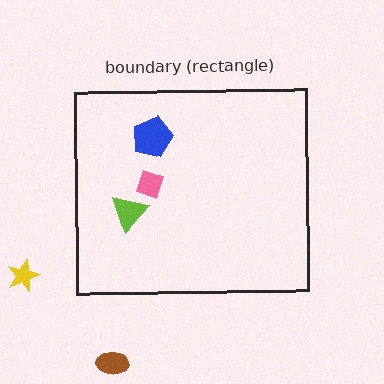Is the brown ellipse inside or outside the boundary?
Outside.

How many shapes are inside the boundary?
3 inside, 2 outside.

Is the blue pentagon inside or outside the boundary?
Inside.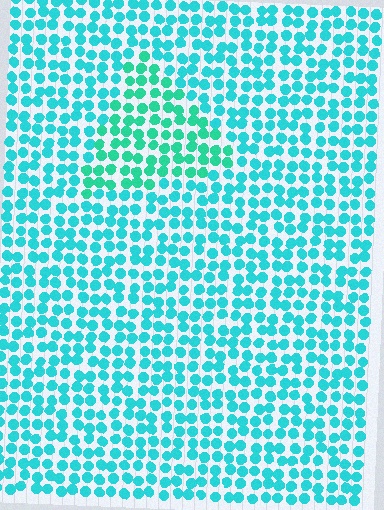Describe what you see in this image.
The image is filled with small cyan elements in a uniform arrangement. A triangle-shaped region is visible where the elements are tinted to a slightly different hue, forming a subtle color boundary.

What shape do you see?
I see a triangle.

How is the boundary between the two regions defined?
The boundary is defined purely by a slight shift in hue (about 22 degrees). Spacing, size, and orientation are identical on both sides.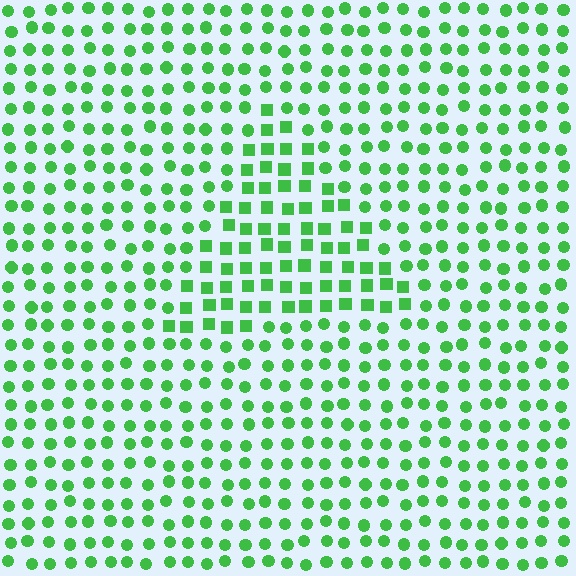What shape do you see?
I see a triangle.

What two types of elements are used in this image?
The image uses squares inside the triangle region and circles outside it.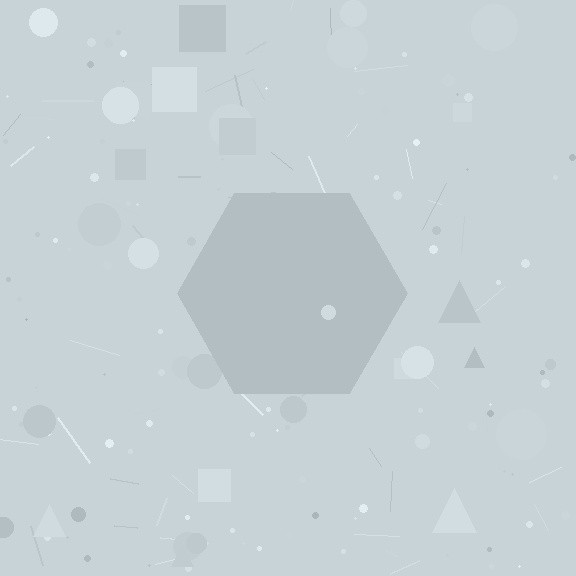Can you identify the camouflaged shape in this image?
The camouflaged shape is a hexagon.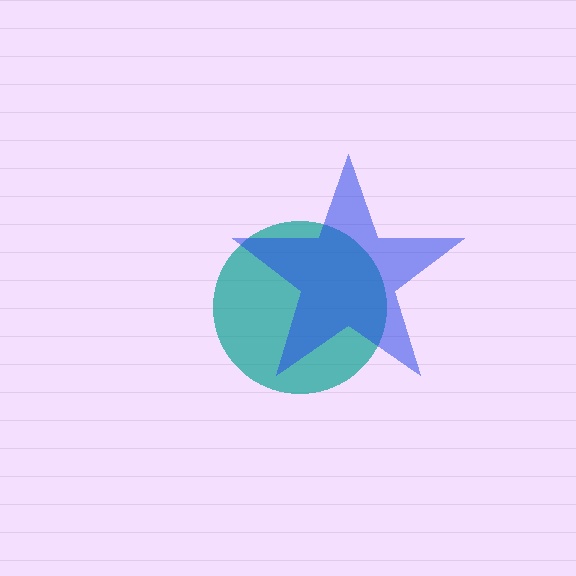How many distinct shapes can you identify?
There are 2 distinct shapes: a teal circle, a blue star.